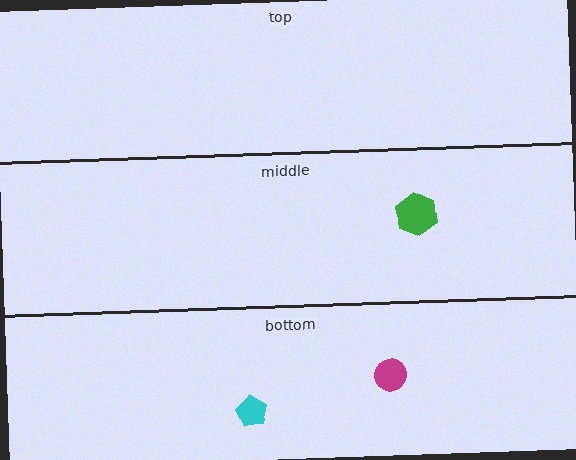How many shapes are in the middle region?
1.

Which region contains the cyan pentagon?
The bottom region.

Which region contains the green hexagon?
The middle region.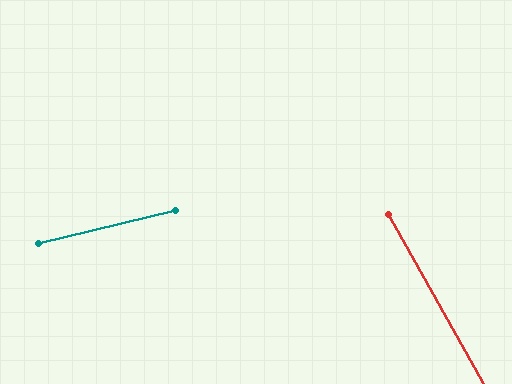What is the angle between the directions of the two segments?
Approximately 74 degrees.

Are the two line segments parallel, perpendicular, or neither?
Neither parallel nor perpendicular — they differ by about 74°.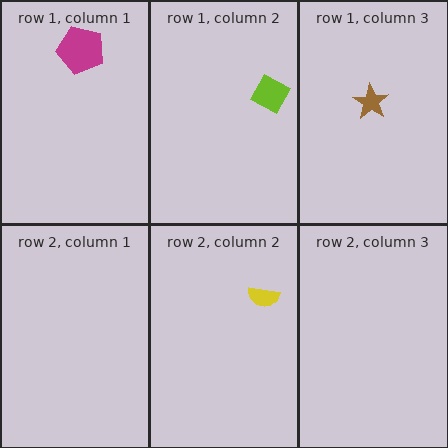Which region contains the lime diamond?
The row 1, column 2 region.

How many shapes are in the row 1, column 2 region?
1.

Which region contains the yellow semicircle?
The row 2, column 2 region.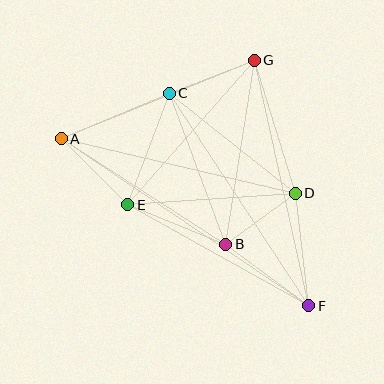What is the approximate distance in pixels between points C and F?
The distance between C and F is approximately 255 pixels.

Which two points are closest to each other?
Points B and D are closest to each other.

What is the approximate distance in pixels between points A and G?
The distance between A and G is approximately 208 pixels.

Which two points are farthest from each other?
Points A and F are farthest from each other.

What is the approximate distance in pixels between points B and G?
The distance between B and G is approximately 186 pixels.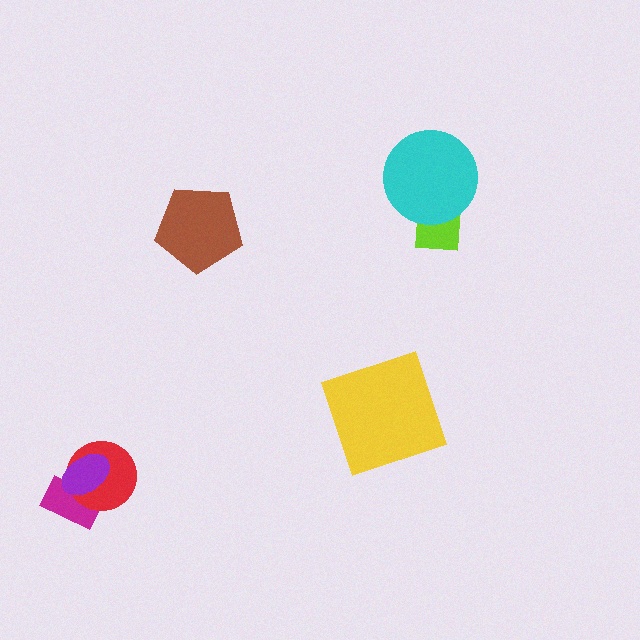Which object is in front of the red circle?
The purple ellipse is in front of the red circle.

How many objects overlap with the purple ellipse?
2 objects overlap with the purple ellipse.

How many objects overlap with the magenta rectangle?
2 objects overlap with the magenta rectangle.